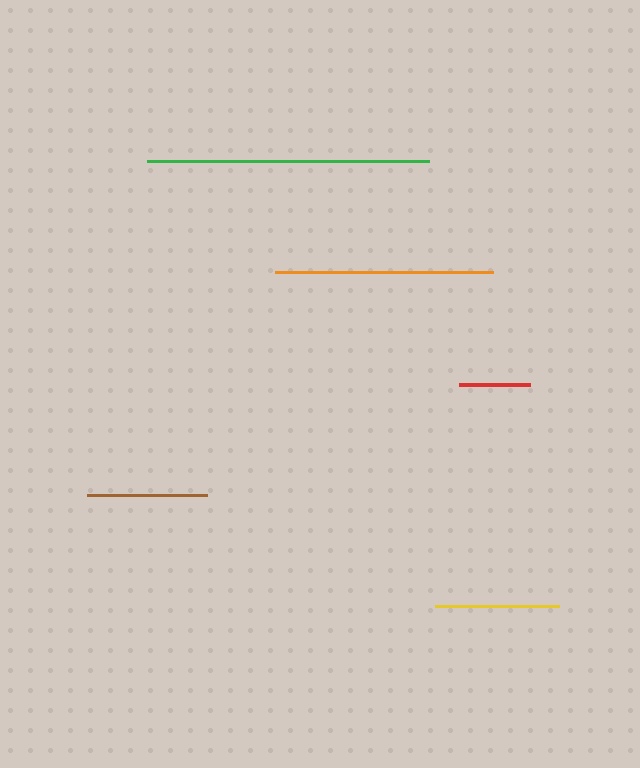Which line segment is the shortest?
The red line is the shortest at approximately 70 pixels.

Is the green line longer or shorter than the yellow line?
The green line is longer than the yellow line.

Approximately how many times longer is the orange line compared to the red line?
The orange line is approximately 3.1 times the length of the red line.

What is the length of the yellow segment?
The yellow segment is approximately 124 pixels long.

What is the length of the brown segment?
The brown segment is approximately 119 pixels long.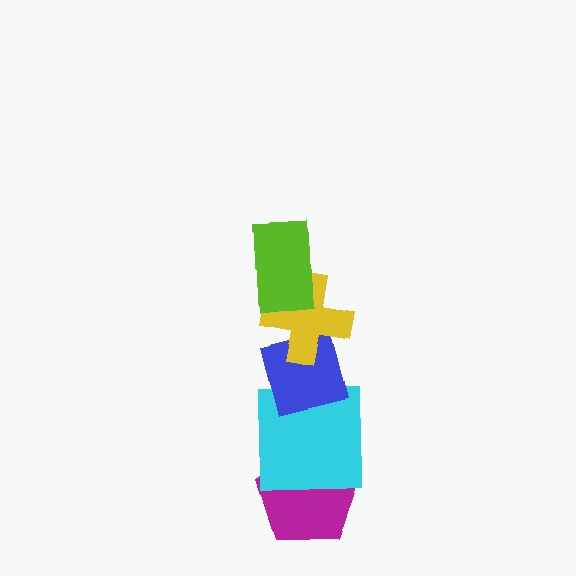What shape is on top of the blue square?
The yellow cross is on top of the blue square.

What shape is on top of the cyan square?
The blue square is on top of the cyan square.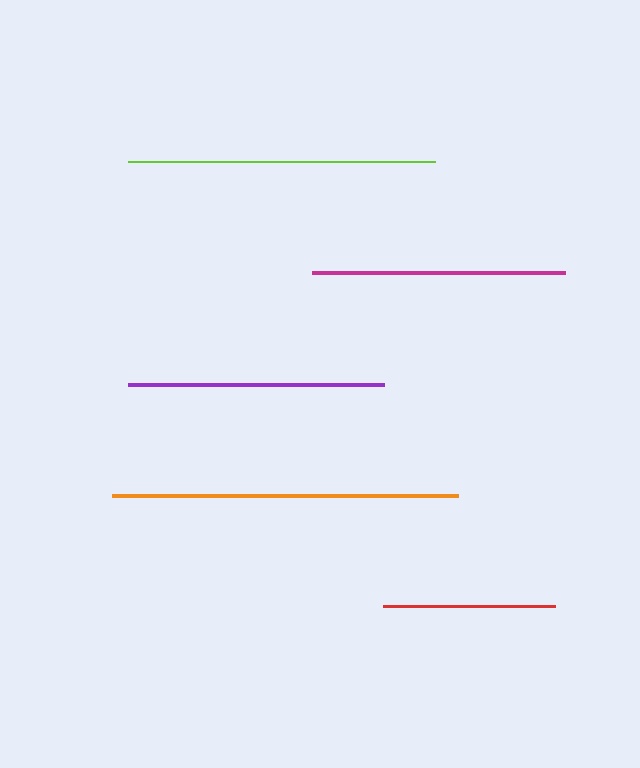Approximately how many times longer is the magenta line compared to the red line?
The magenta line is approximately 1.5 times the length of the red line.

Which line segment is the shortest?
The red line is the shortest at approximately 172 pixels.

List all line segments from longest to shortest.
From longest to shortest: orange, lime, purple, magenta, red.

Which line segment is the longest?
The orange line is the longest at approximately 346 pixels.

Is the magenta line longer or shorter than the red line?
The magenta line is longer than the red line.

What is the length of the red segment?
The red segment is approximately 172 pixels long.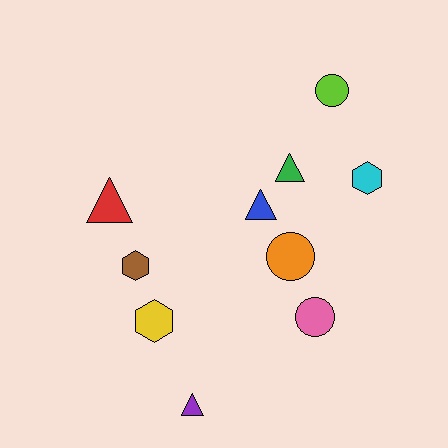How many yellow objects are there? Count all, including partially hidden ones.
There is 1 yellow object.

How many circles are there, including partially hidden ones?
There are 3 circles.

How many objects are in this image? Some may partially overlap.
There are 10 objects.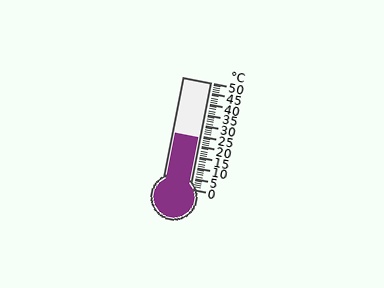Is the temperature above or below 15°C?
The temperature is above 15°C.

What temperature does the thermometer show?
The thermometer shows approximately 24°C.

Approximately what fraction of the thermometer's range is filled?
The thermometer is filled to approximately 50% of its range.